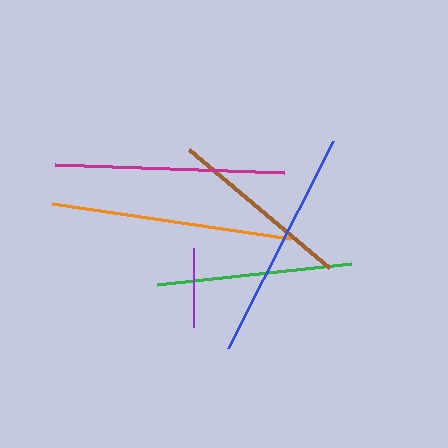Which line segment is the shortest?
The purple line is the shortest at approximately 79 pixels.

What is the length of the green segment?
The green segment is approximately 195 pixels long.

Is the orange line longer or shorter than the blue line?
The orange line is longer than the blue line.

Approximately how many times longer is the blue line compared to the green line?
The blue line is approximately 1.2 times the length of the green line.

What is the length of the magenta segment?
The magenta segment is approximately 230 pixels long.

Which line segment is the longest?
The orange line is the longest at approximately 240 pixels.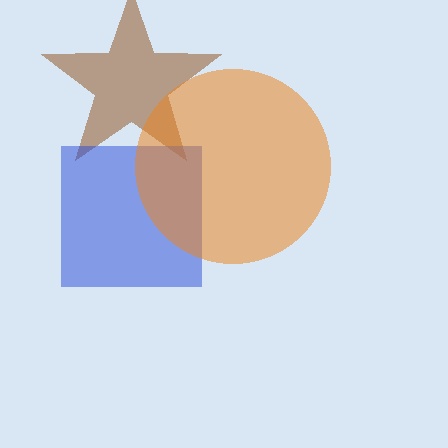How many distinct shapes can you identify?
There are 3 distinct shapes: a brown star, a blue square, an orange circle.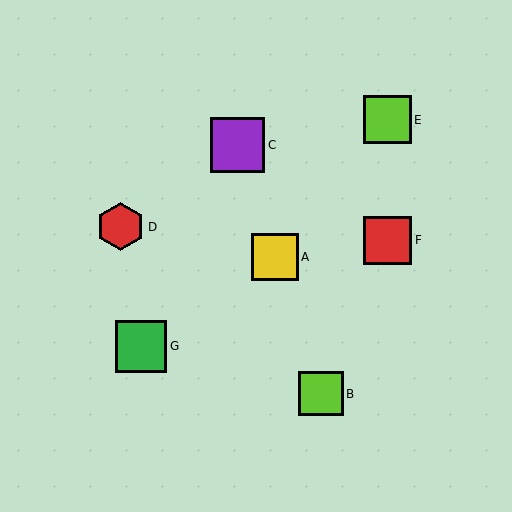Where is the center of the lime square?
The center of the lime square is at (321, 394).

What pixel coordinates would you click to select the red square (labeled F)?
Click at (388, 240) to select the red square F.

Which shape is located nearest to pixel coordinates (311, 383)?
The lime square (labeled B) at (321, 394) is nearest to that location.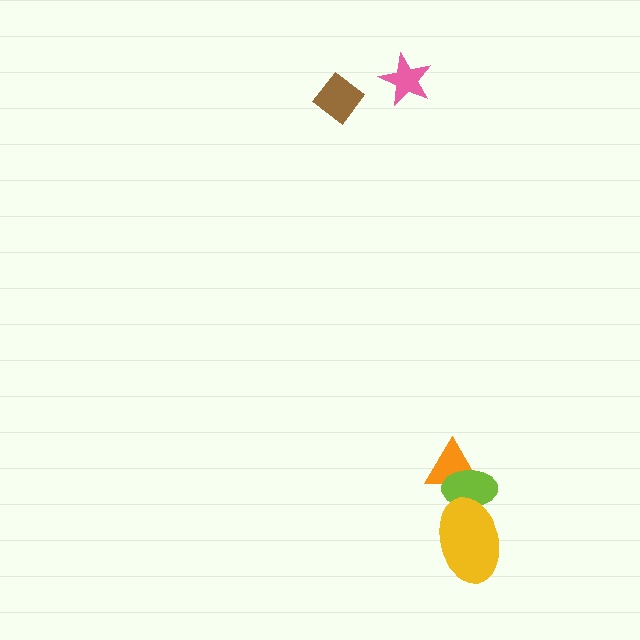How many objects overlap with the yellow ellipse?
1 object overlaps with the yellow ellipse.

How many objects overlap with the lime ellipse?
2 objects overlap with the lime ellipse.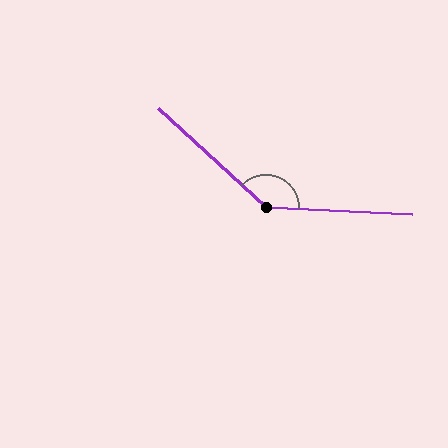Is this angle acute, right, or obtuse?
It is obtuse.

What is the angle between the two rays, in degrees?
Approximately 140 degrees.